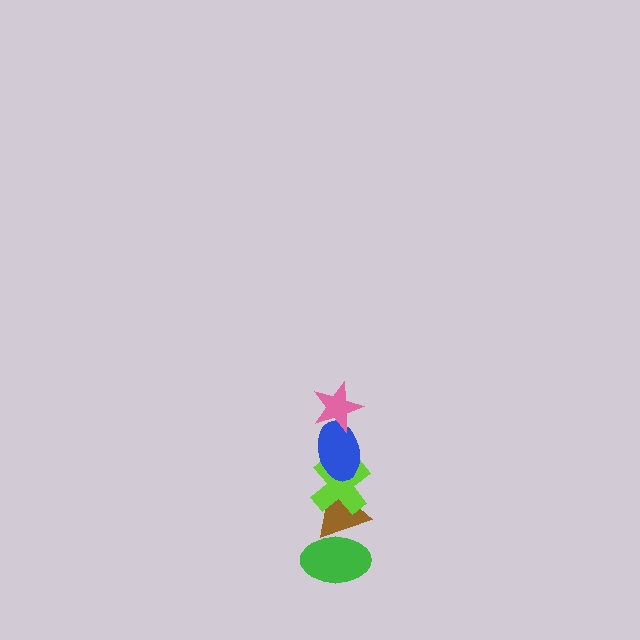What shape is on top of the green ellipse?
The brown triangle is on top of the green ellipse.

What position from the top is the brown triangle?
The brown triangle is 4th from the top.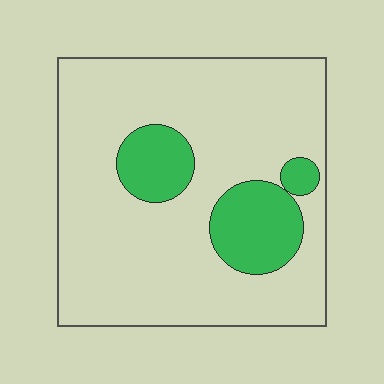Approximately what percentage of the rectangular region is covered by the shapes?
Approximately 20%.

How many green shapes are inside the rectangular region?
3.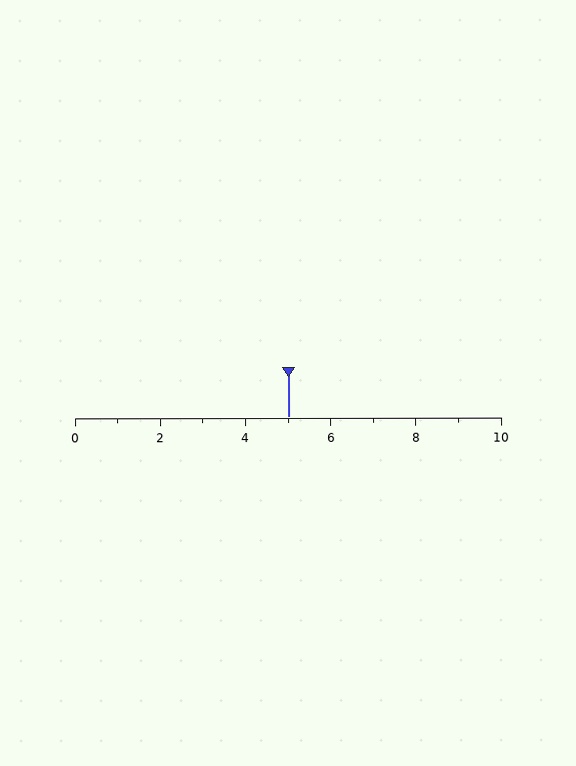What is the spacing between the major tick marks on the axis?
The major ticks are spaced 2 apart.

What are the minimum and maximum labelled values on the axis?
The axis runs from 0 to 10.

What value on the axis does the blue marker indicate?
The marker indicates approximately 5.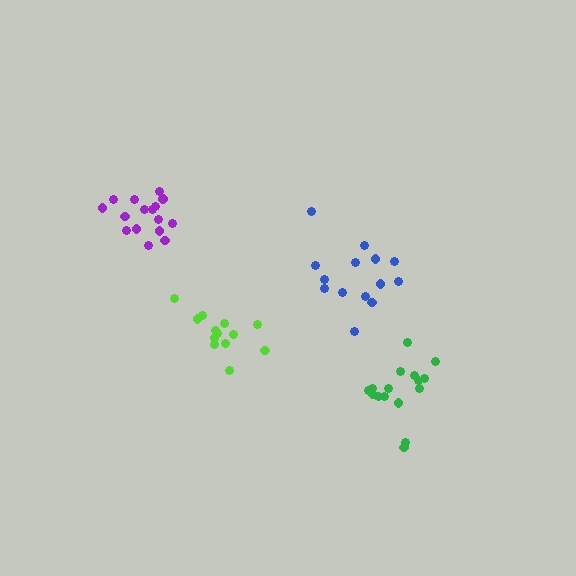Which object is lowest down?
The green cluster is bottommost.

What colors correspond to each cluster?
The clusters are colored: green, blue, lime, purple.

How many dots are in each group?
Group 1: 16 dots, Group 2: 14 dots, Group 3: 13 dots, Group 4: 16 dots (59 total).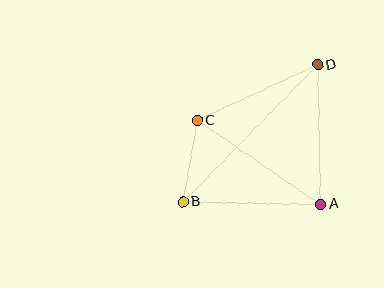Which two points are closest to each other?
Points B and C are closest to each other.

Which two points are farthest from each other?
Points B and D are farthest from each other.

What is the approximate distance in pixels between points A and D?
The distance between A and D is approximately 139 pixels.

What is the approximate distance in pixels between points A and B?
The distance between A and B is approximately 138 pixels.